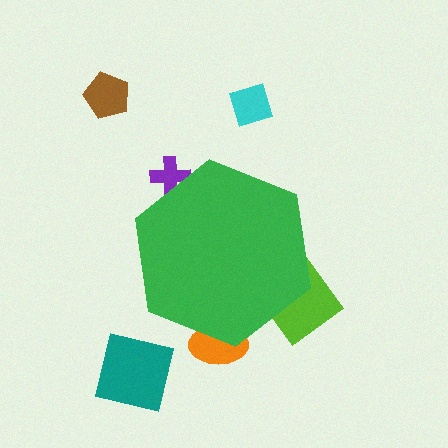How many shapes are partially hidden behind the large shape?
3 shapes are partially hidden.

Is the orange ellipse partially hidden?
Yes, the orange ellipse is partially hidden behind the green hexagon.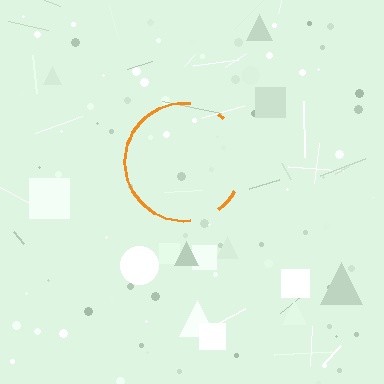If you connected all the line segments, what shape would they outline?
They would outline a circle.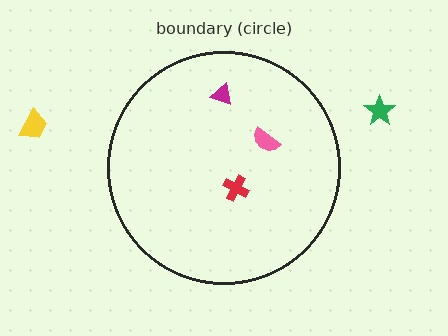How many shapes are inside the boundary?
3 inside, 2 outside.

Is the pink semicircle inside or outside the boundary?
Inside.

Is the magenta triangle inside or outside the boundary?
Inside.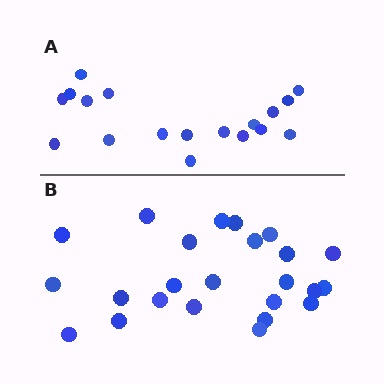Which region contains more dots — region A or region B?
Region B (the bottom region) has more dots.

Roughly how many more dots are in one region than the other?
Region B has about 6 more dots than region A.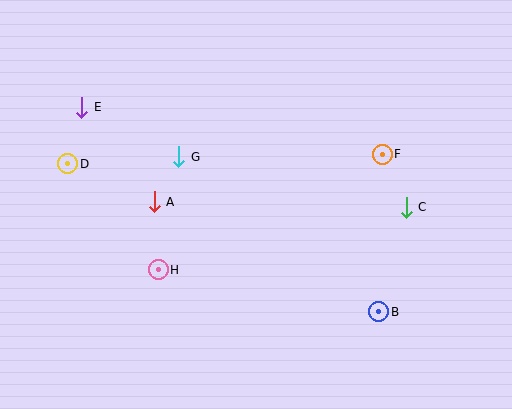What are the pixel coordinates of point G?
Point G is at (179, 157).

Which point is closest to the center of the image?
Point G at (179, 157) is closest to the center.